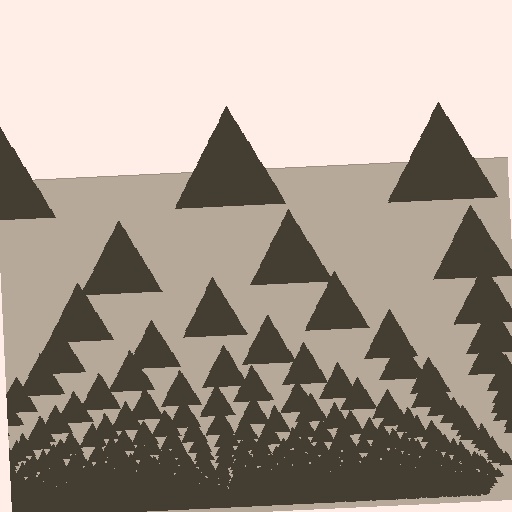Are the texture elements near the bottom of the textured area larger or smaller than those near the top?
Smaller. The gradient is inverted — elements near the bottom are smaller and denser.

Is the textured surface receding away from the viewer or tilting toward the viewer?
The surface appears to tilt toward the viewer. Texture elements get larger and sparser toward the top.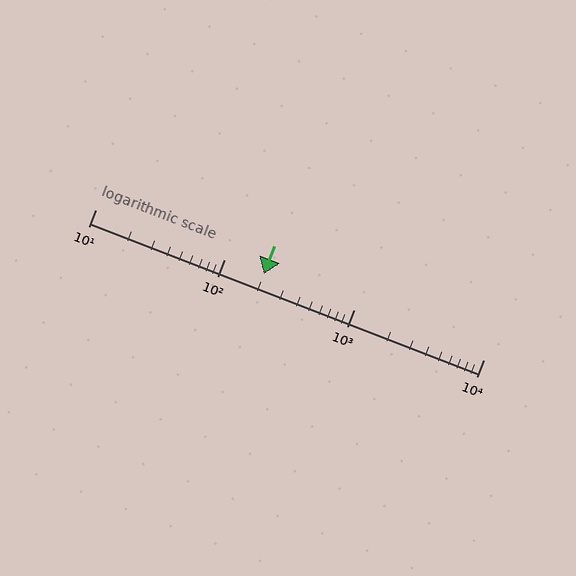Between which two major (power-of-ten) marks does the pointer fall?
The pointer is between 100 and 1000.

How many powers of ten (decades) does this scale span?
The scale spans 3 decades, from 10 to 10000.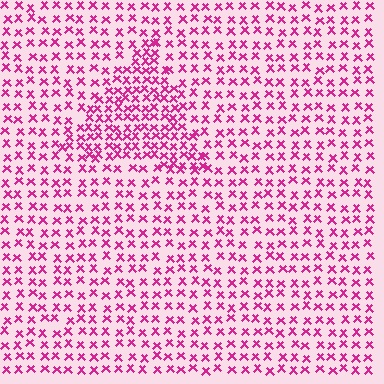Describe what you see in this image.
The image contains small magenta elements arranged at two different densities. A triangle-shaped region is visible where the elements are more densely packed than the surrounding area.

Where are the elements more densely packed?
The elements are more densely packed inside the triangle boundary.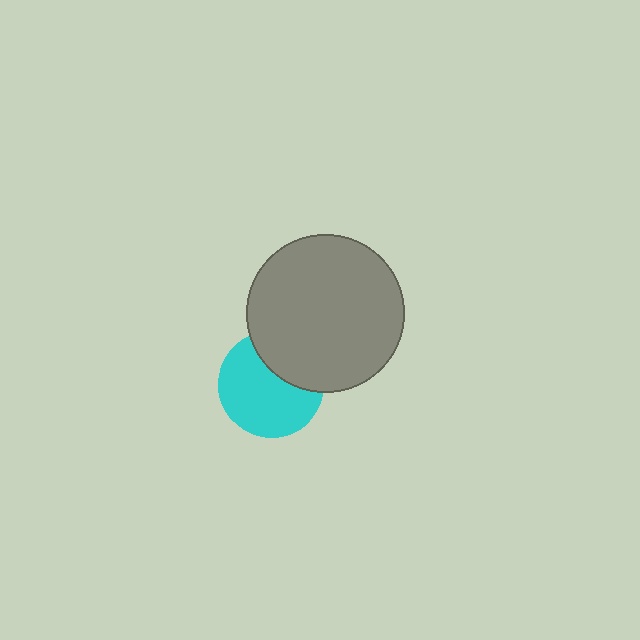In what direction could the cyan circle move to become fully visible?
The cyan circle could move down. That would shift it out from behind the gray circle entirely.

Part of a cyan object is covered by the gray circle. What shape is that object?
It is a circle.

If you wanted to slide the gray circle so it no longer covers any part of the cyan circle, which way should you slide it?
Slide it up — that is the most direct way to separate the two shapes.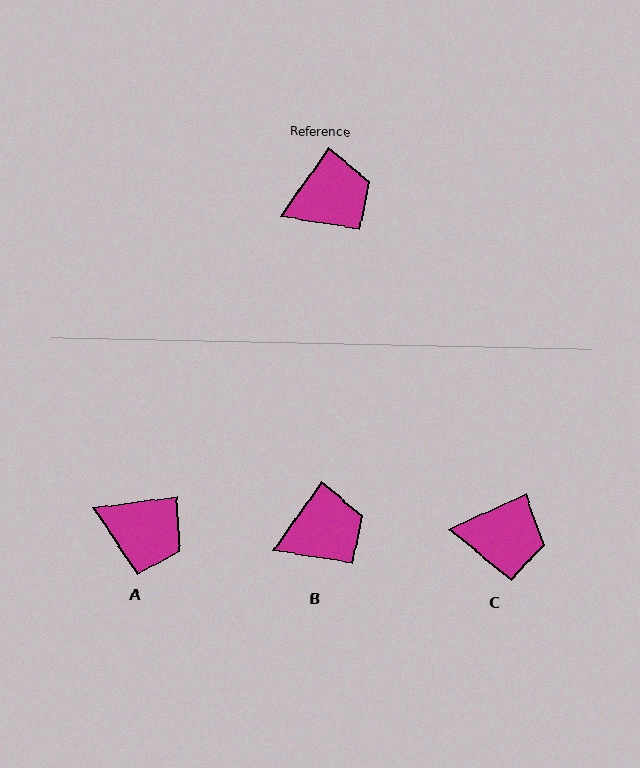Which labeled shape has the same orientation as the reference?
B.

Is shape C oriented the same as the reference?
No, it is off by about 31 degrees.